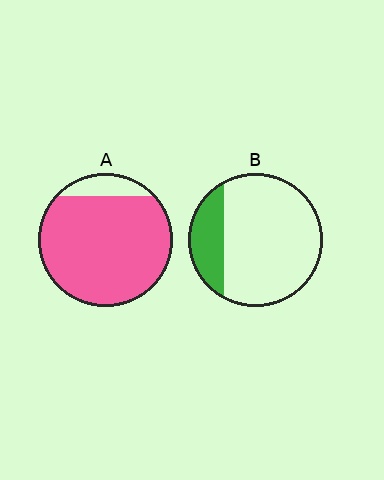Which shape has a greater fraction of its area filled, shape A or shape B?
Shape A.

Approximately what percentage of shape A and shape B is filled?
A is approximately 90% and B is approximately 20%.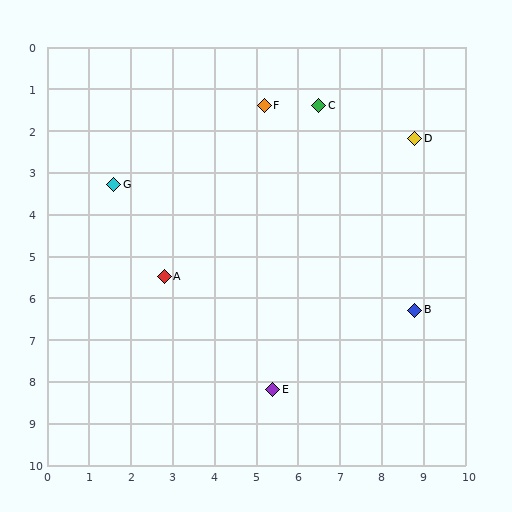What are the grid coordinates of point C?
Point C is at approximately (6.5, 1.4).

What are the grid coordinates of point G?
Point G is at approximately (1.6, 3.3).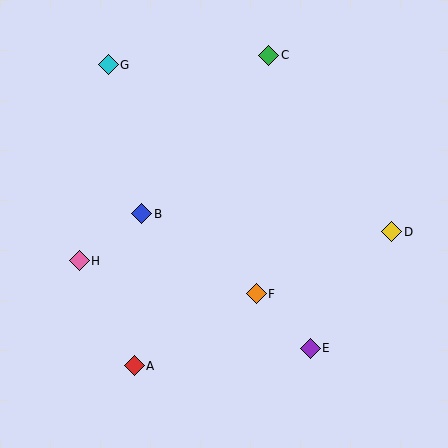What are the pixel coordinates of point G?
Point G is at (108, 65).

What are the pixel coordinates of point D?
Point D is at (392, 232).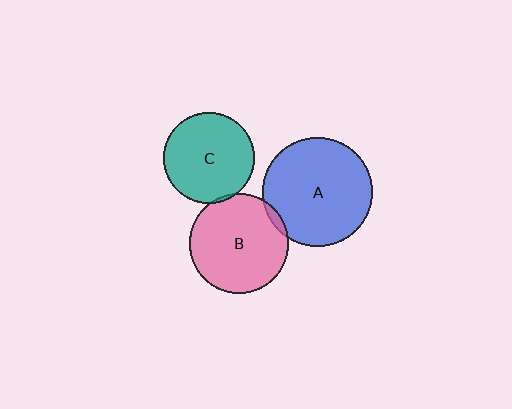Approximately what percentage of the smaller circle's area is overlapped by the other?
Approximately 5%.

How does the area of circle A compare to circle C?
Approximately 1.4 times.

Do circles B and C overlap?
Yes.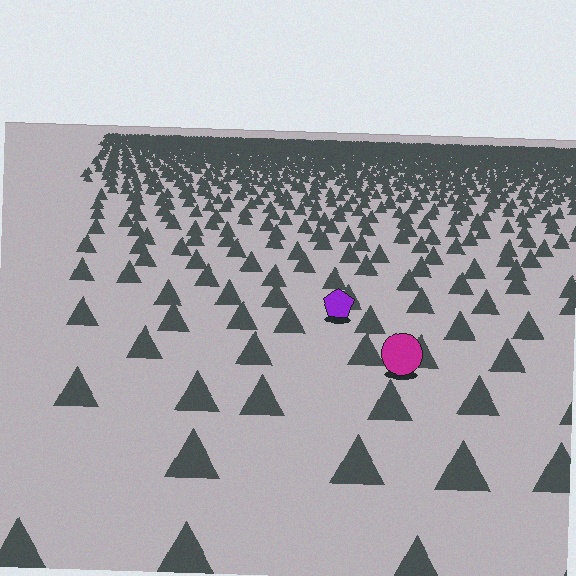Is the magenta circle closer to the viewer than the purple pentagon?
Yes. The magenta circle is closer — you can tell from the texture gradient: the ground texture is coarser near it.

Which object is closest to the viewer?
The magenta circle is closest. The texture marks near it are larger and more spread out.